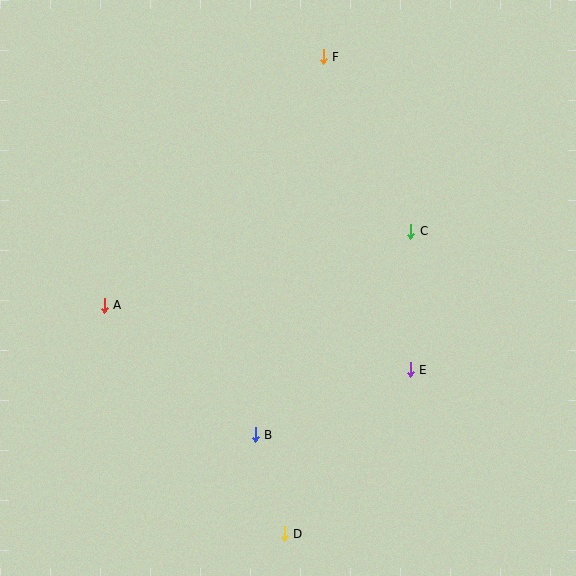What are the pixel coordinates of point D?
Point D is at (284, 534).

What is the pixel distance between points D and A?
The distance between D and A is 291 pixels.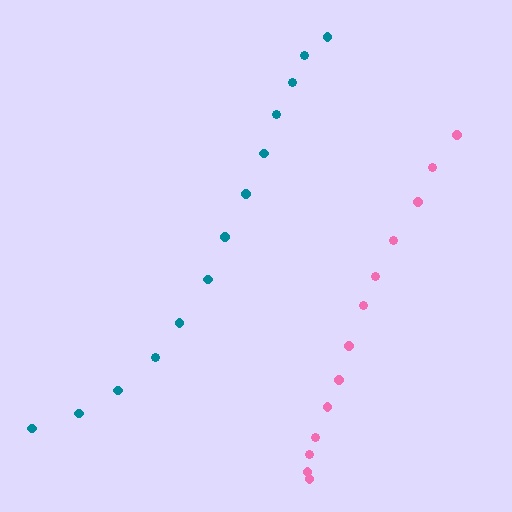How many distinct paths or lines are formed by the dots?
There are 2 distinct paths.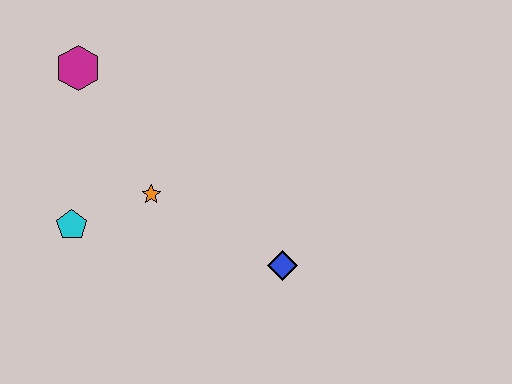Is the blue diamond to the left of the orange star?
No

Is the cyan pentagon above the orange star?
No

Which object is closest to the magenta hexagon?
The orange star is closest to the magenta hexagon.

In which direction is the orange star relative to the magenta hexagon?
The orange star is below the magenta hexagon.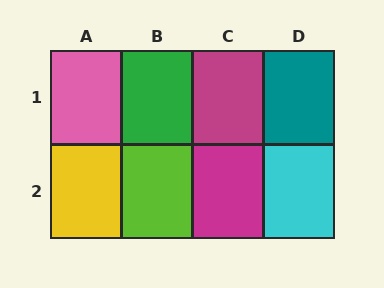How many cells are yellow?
1 cell is yellow.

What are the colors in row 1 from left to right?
Pink, green, magenta, teal.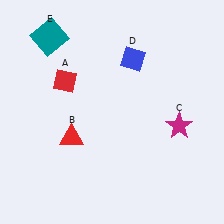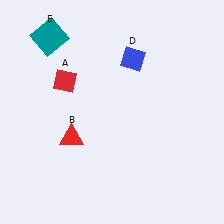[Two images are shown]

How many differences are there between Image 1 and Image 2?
There is 1 difference between the two images.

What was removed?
The magenta star (C) was removed in Image 2.